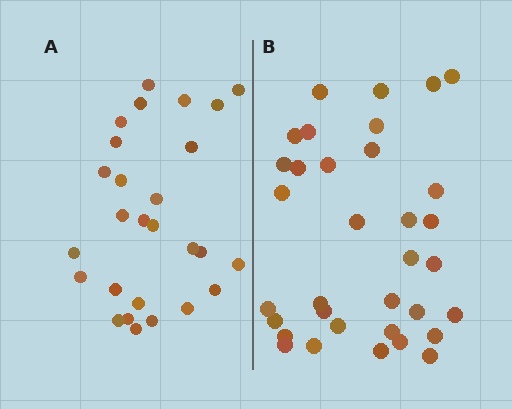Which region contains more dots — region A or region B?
Region B (the right region) has more dots.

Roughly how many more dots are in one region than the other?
Region B has roughly 8 or so more dots than region A.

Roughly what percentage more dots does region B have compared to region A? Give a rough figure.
About 25% more.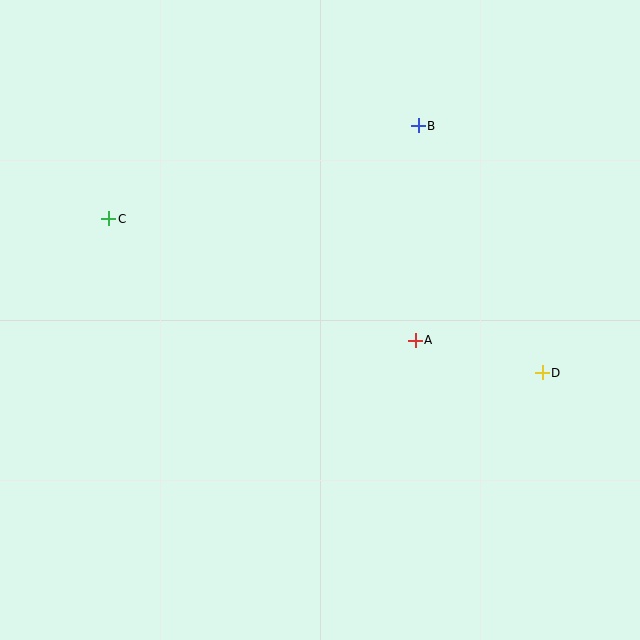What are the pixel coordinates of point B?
Point B is at (418, 126).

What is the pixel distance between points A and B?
The distance between A and B is 215 pixels.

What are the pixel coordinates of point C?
Point C is at (109, 219).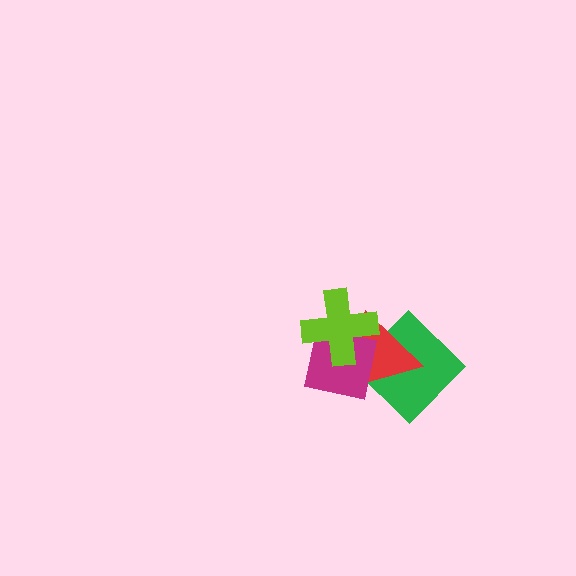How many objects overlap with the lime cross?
2 objects overlap with the lime cross.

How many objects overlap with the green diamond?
2 objects overlap with the green diamond.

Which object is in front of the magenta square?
The lime cross is in front of the magenta square.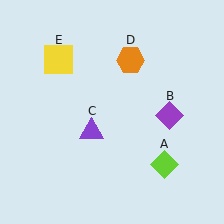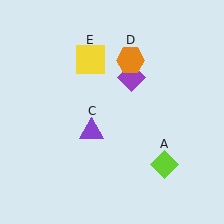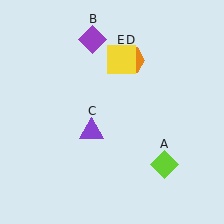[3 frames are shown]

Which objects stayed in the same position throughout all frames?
Lime diamond (object A) and purple triangle (object C) and orange hexagon (object D) remained stationary.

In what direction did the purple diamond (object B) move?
The purple diamond (object B) moved up and to the left.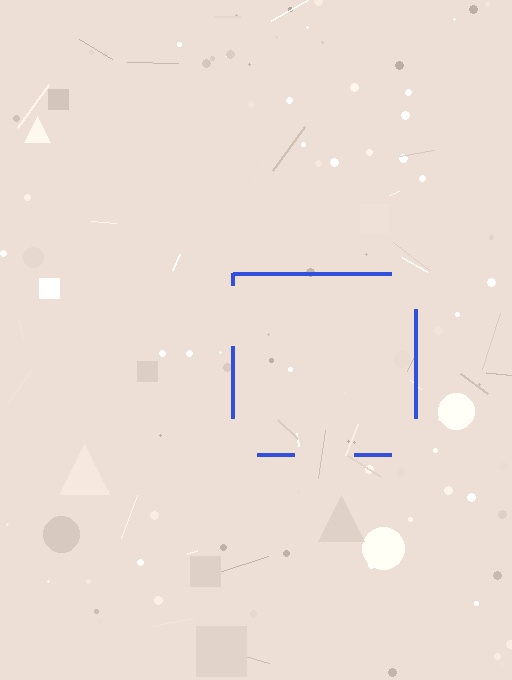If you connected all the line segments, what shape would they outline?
They would outline a square.